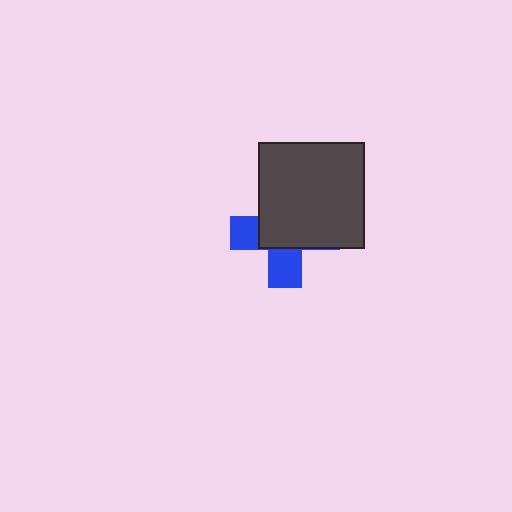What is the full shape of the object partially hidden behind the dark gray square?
The partially hidden object is a blue cross.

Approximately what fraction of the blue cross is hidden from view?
Roughly 65% of the blue cross is hidden behind the dark gray square.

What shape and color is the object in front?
The object in front is a dark gray square.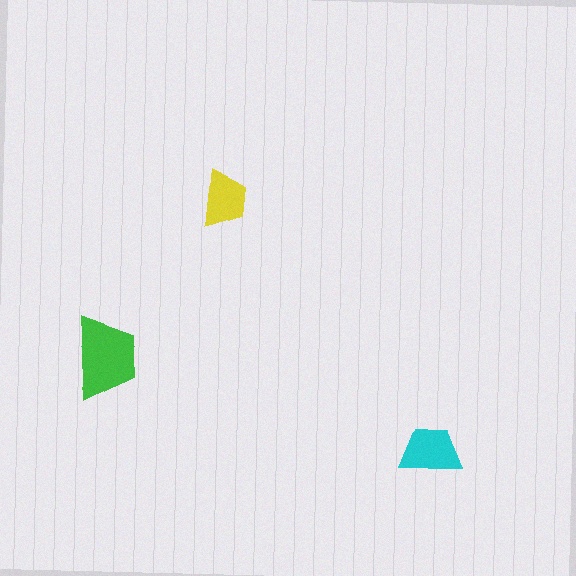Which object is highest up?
The yellow trapezoid is topmost.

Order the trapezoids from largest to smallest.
the green one, the cyan one, the yellow one.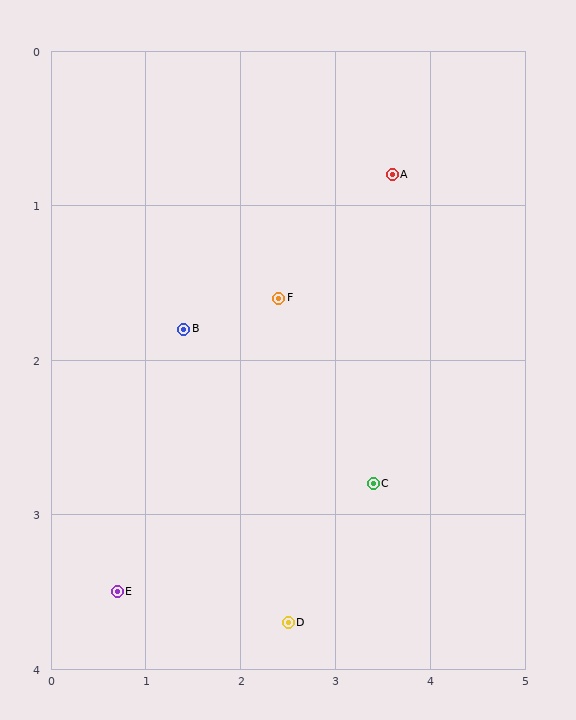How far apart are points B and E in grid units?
Points B and E are about 1.8 grid units apart.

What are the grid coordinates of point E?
Point E is at approximately (0.7, 3.5).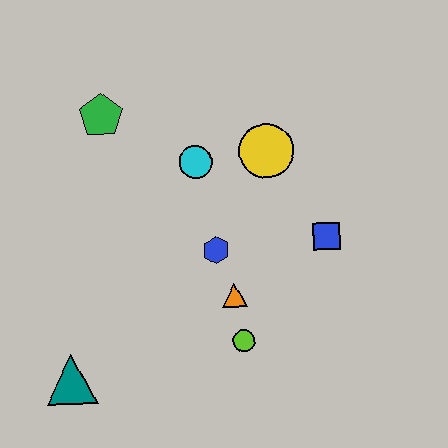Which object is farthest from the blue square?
The teal triangle is farthest from the blue square.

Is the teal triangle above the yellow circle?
No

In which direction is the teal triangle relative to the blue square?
The teal triangle is to the left of the blue square.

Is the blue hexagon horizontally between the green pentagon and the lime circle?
Yes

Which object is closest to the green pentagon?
The cyan circle is closest to the green pentagon.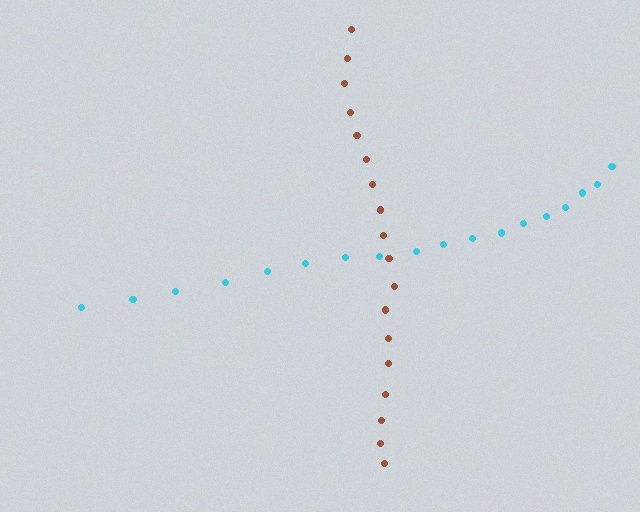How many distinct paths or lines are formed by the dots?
There are 2 distinct paths.